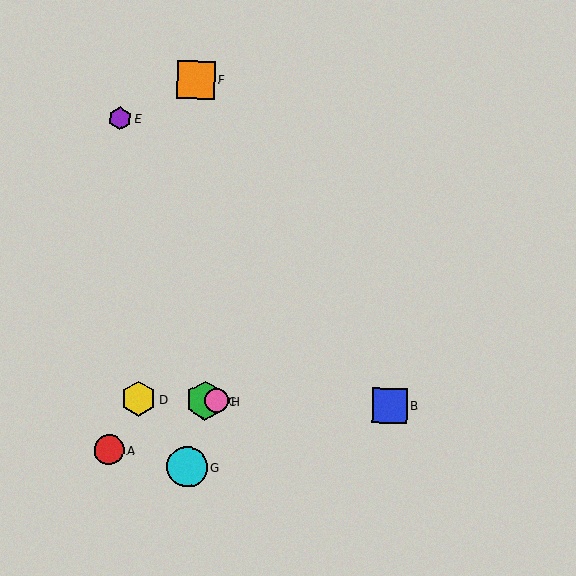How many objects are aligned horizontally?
4 objects (B, C, D, H) are aligned horizontally.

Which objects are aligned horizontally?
Objects B, C, D, H are aligned horizontally.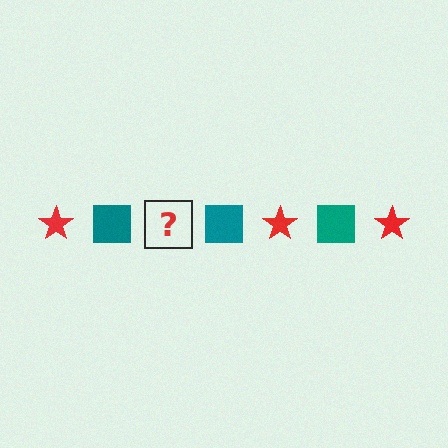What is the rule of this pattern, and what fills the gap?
The rule is that the pattern alternates between red star and teal square. The gap should be filled with a red star.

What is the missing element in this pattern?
The missing element is a red star.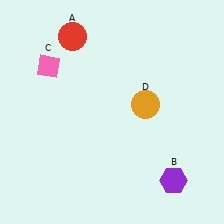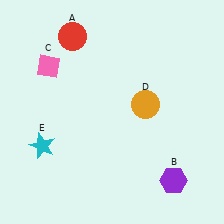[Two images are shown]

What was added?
A cyan star (E) was added in Image 2.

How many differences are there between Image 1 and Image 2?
There is 1 difference between the two images.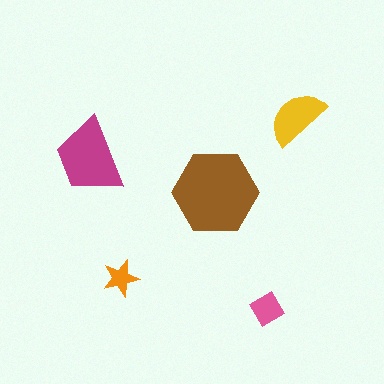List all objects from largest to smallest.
The brown hexagon, the magenta trapezoid, the yellow semicircle, the pink diamond, the orange star.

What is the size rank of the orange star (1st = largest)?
5th.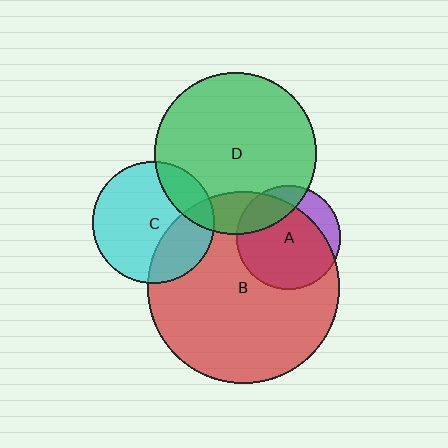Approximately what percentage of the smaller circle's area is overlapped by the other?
Approximately 15%.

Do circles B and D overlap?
Yes.